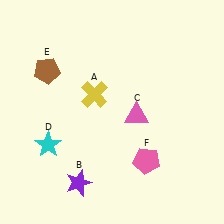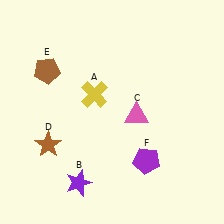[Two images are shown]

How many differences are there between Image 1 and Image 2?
There are 2 differences between the two images.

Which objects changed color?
D changed from cyan to brown. F changed from pink to purple.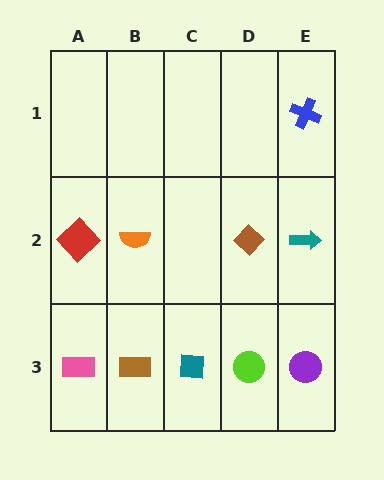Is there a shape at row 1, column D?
No, that cell is empty.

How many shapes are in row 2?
4 shapes.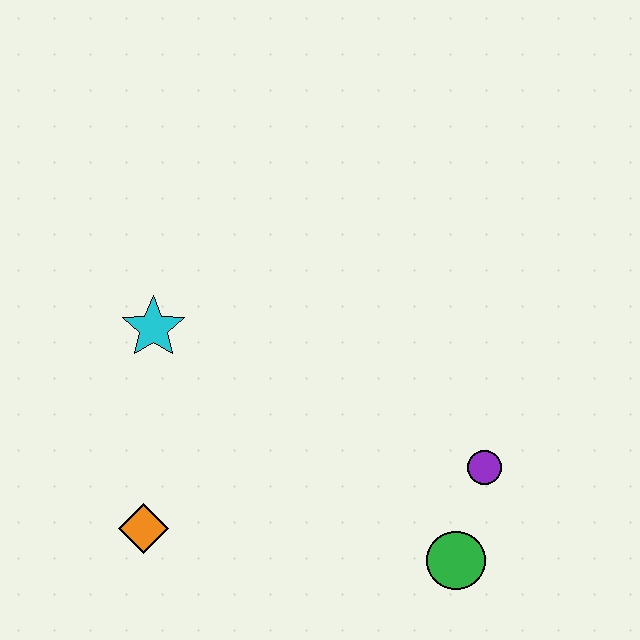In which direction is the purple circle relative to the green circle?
The purple circle is above the green circle.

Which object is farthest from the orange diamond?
The purple circle is farthest from the orange diamond.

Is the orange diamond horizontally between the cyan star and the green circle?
No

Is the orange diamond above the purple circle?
No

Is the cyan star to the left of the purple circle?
Yes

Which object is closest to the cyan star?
The orange diamond is closest to the cyan star.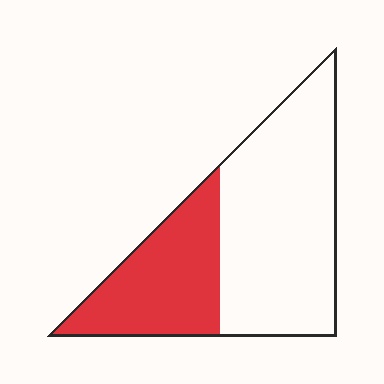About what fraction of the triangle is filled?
About three eighths (3/8).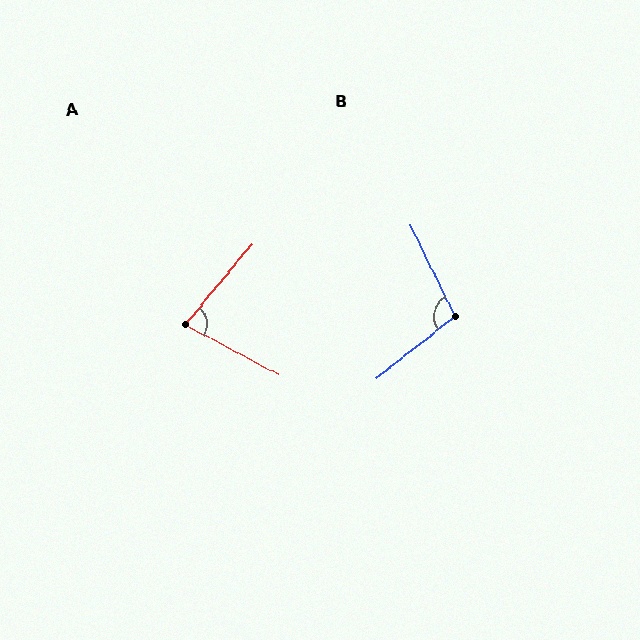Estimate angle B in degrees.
Approximately 102 degrees.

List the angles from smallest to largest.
A (79°), B (102°).